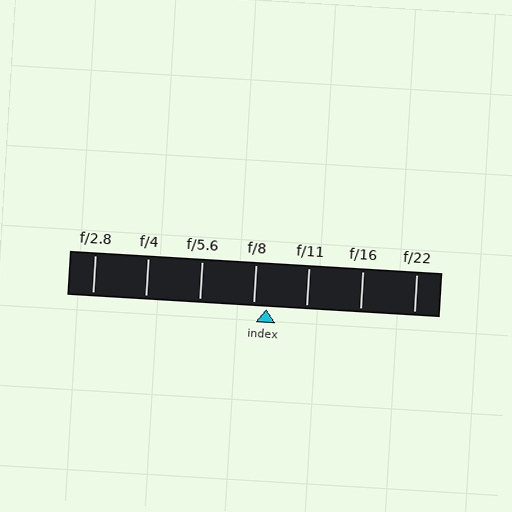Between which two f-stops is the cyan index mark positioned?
The index mark is between f/8 and f/11.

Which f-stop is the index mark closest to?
The index mark is closest to f/8.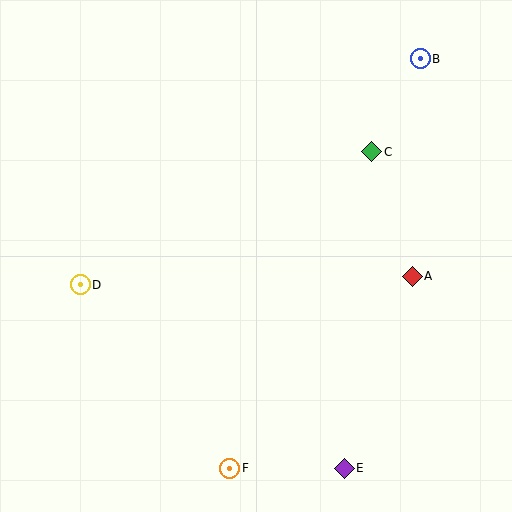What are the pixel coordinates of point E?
Point E is at (344, 468).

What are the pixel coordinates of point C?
Point C is at (372, 152).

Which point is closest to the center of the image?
Point C at (372, 152) is closest to the center.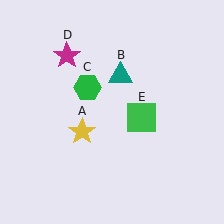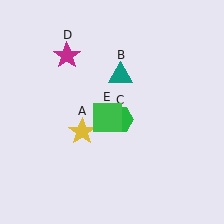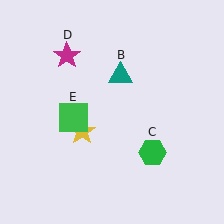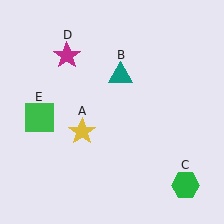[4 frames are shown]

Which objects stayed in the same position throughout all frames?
Yellow star (object A) and teal triangle (object B) and magenta star (object D) remained stationary.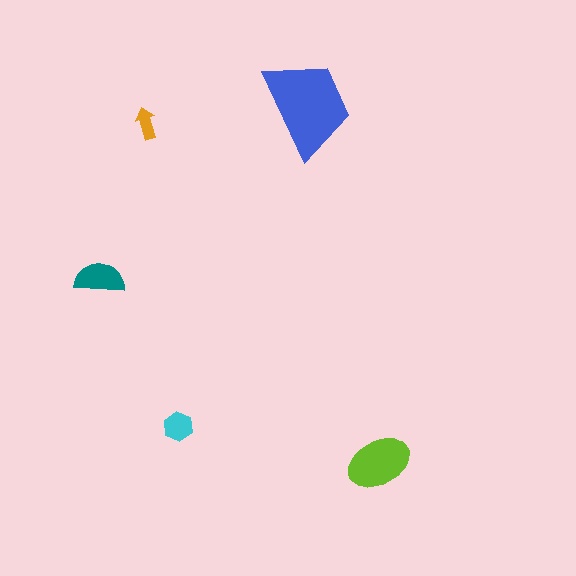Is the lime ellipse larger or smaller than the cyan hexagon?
Larger.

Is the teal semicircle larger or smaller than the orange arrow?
Larger.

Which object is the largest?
The blue trapezoid.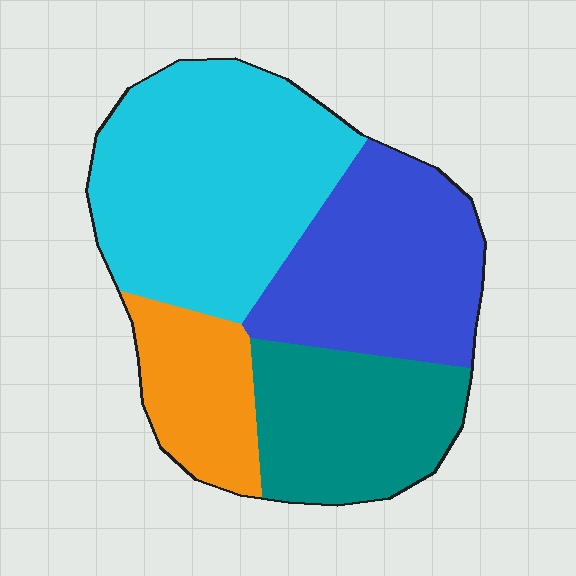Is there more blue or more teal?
Blue.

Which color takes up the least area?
Orange, at roughly 15%.